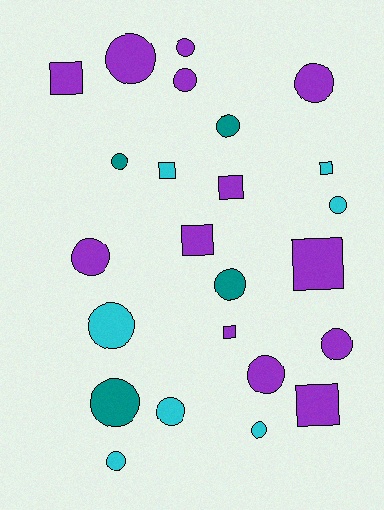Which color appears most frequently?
Purple, with 13 objects.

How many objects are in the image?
There are 24 objects.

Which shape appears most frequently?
Circle, with 16 objects.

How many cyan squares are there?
There are 2 cyan squares.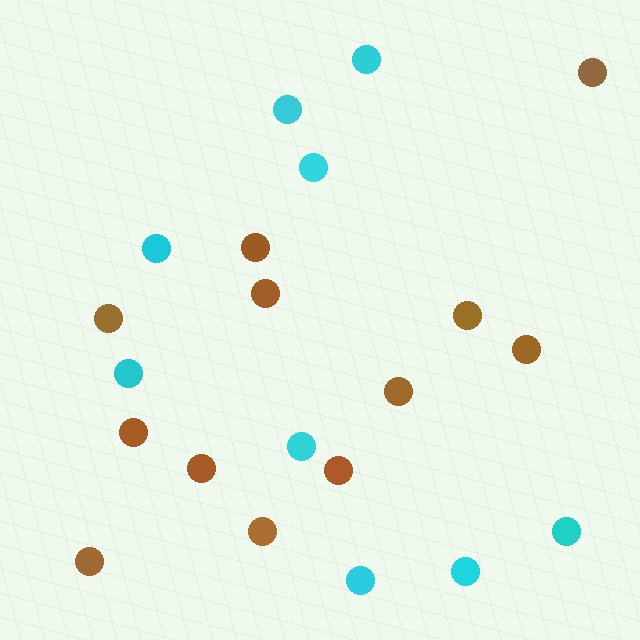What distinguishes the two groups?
There are 2 groups: one group of brown circles (12) and one group of cyan circles (9).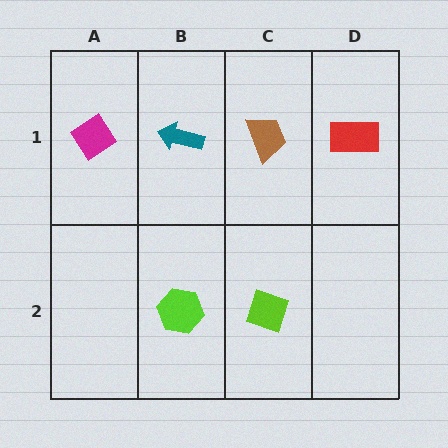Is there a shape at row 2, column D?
No, that cell is empty.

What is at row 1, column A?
A magenta diamond.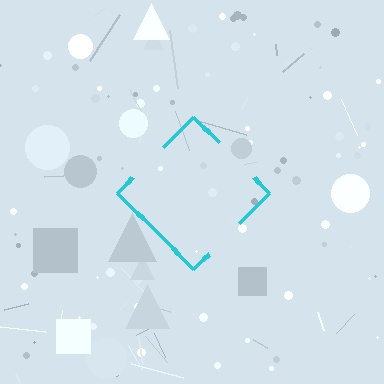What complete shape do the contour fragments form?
The contour fragments form a diamond.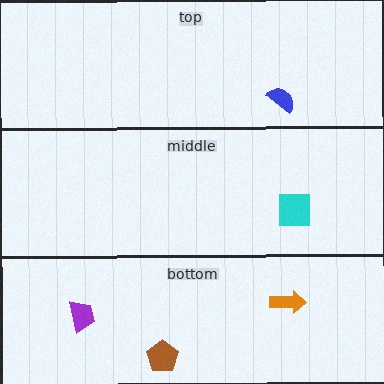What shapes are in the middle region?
The cyan square.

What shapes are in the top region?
The blue semicircle.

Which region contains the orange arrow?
The bottom region.